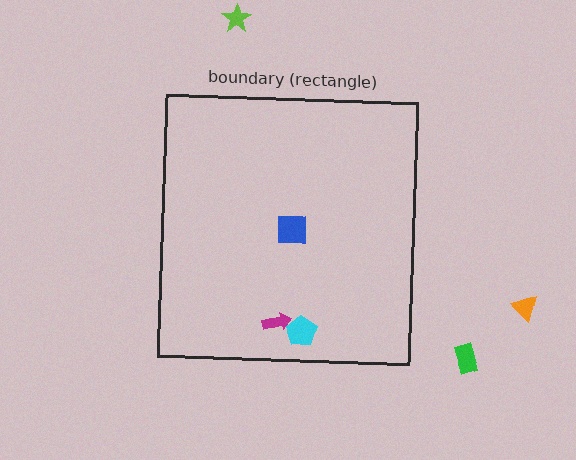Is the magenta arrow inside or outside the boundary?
Inside.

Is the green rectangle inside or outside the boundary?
Outside.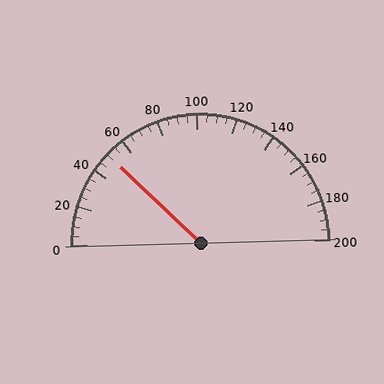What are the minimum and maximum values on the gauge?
The gauge ranges from 0 to 200.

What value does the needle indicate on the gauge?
The needle indicates approximately 50.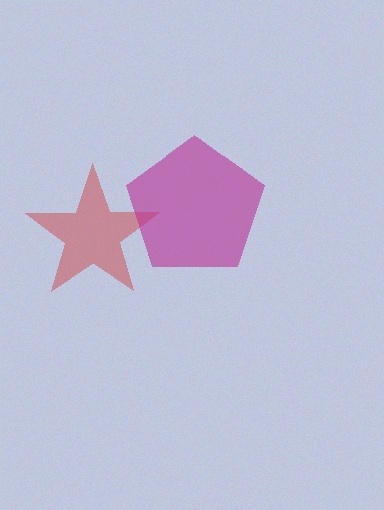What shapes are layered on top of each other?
The layered shapes are: a red star, a magenta pentagon.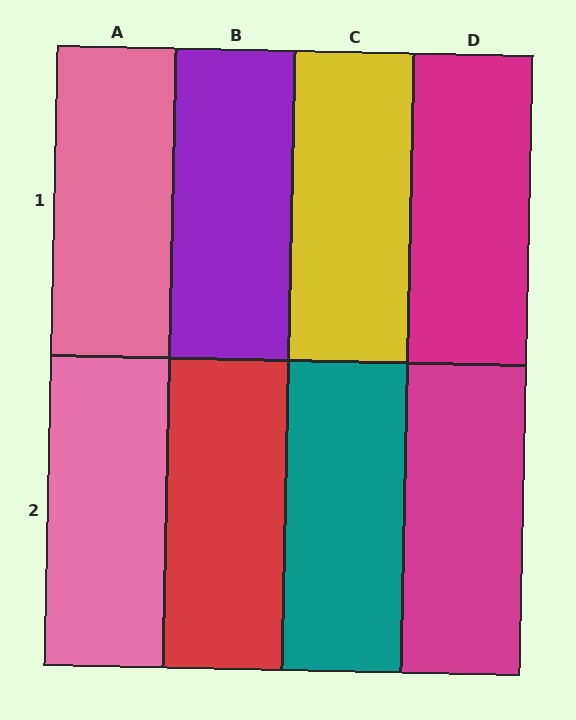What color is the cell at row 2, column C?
Teal.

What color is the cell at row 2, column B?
Red.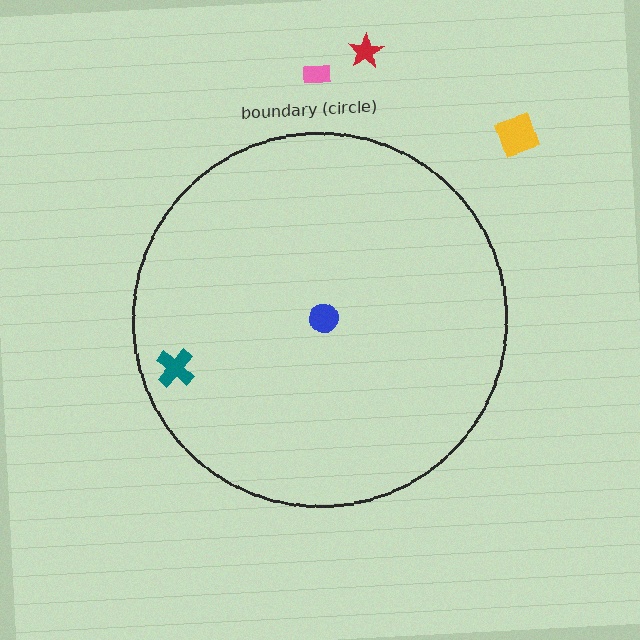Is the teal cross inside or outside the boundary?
Inside.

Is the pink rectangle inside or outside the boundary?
Outside.